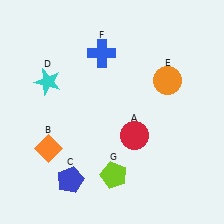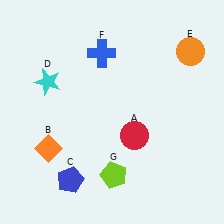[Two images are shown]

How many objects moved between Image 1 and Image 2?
1 object moved between the two images.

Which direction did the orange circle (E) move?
The orange circle (E) moved up.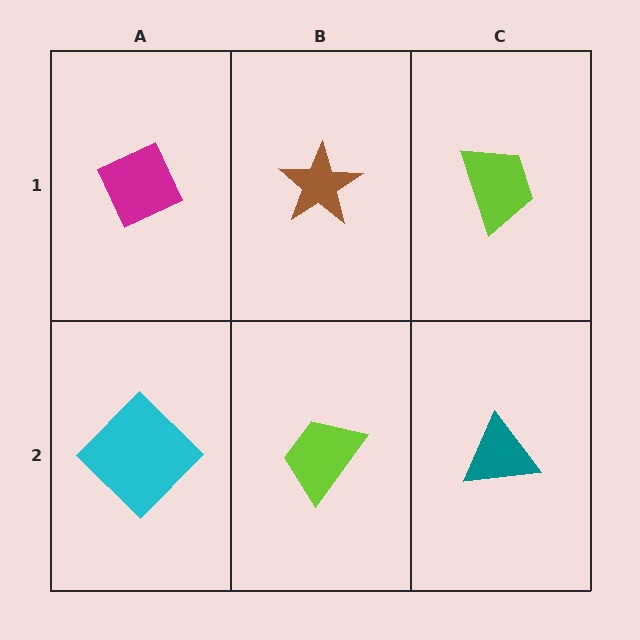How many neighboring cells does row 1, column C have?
2.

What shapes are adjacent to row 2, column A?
A magenta diamond (row 1, column A), a lime trapezoid (row 2, column B).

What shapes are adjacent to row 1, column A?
A cyan diamond (row 2, column A), a brown star (row 1, column B).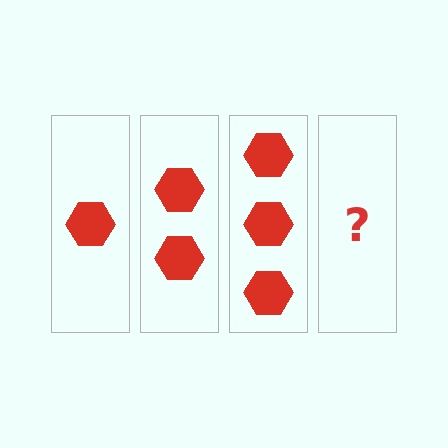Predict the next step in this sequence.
The next step is 4 hexagons.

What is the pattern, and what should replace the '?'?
The pattern is that each step adds one more hexagon. The '?' should be 4 hexagons.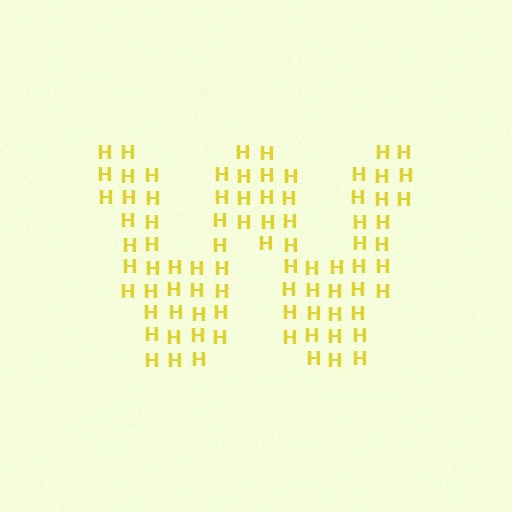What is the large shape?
The large shape is the letter W.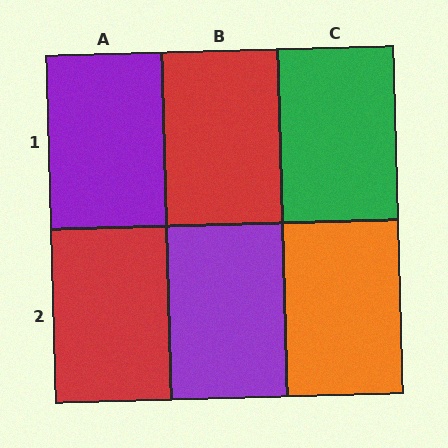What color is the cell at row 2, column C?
Orange.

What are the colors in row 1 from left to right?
Purple, red, green.